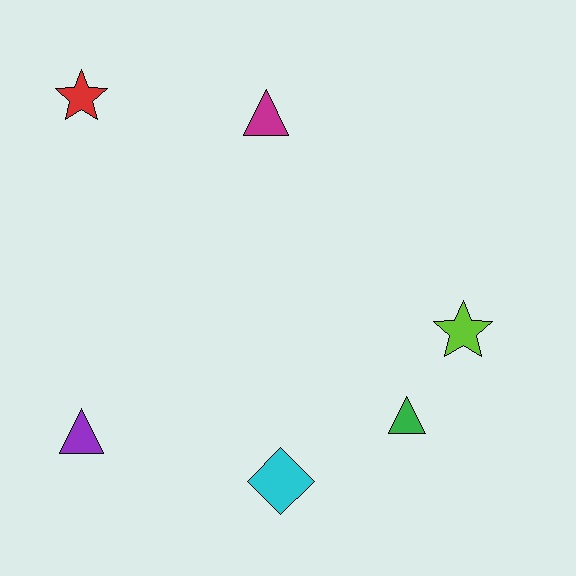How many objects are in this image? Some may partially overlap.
There are 6 objects.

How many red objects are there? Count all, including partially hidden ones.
There is 1 red object.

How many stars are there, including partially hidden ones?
There are 2 stars.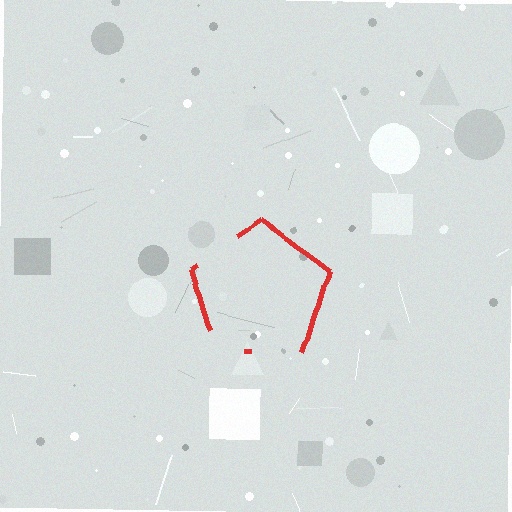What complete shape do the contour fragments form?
The contour fragments form a pentagon.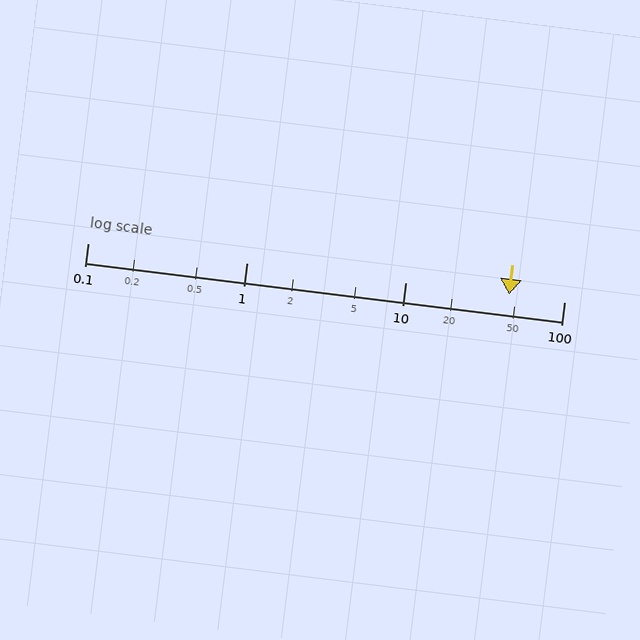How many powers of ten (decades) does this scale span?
The scale spans 3 decades, from 0.1 to 100.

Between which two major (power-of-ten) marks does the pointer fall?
The pointer is between 10 and 100.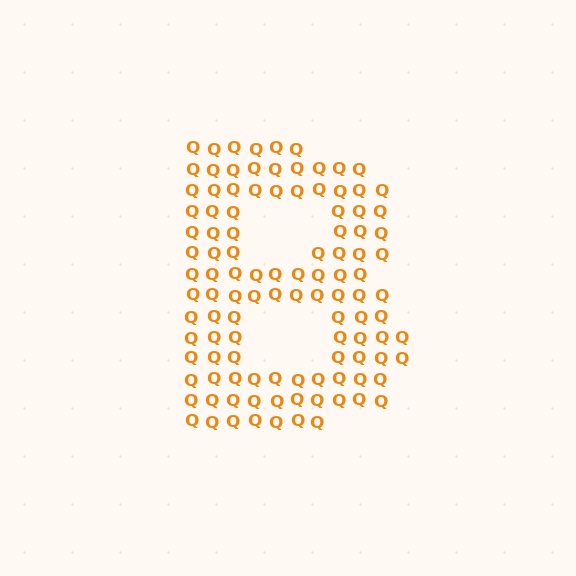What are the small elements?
The small elements are letter Q's.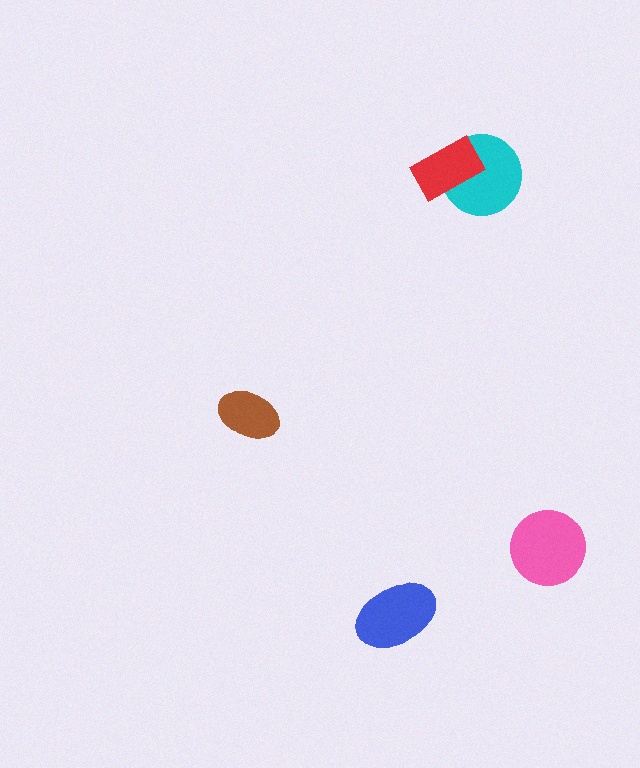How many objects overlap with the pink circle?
0 objects overlap with the pink circle.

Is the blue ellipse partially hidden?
No, no other shape covers it.